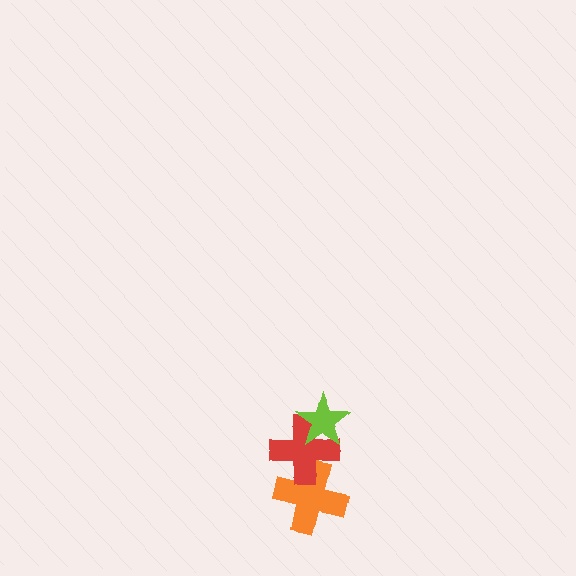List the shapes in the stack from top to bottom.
From top to bottom: the lime star, the red cross, the orange cross.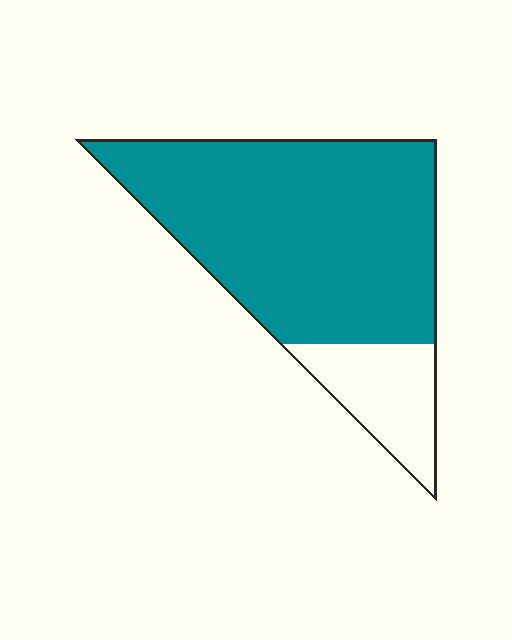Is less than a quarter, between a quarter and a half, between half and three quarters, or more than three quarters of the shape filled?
More than three quarters.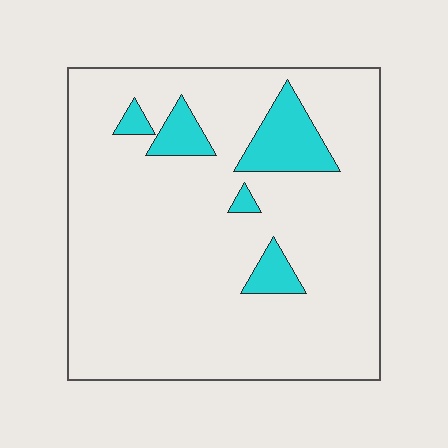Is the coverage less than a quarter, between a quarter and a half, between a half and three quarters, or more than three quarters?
Less than a quarter.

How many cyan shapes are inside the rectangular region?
5.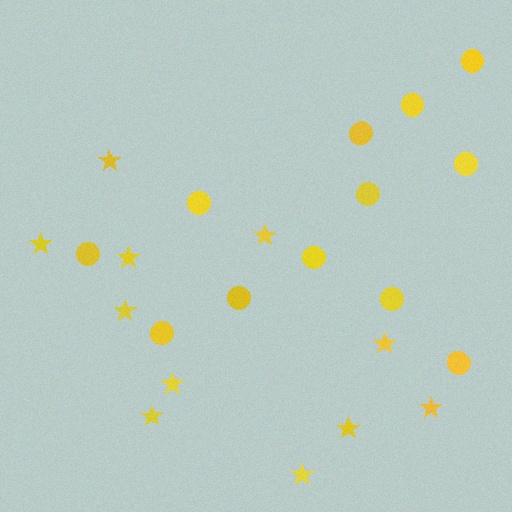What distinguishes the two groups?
There are 2 groups: one group of circles (12) and one group of stars (11).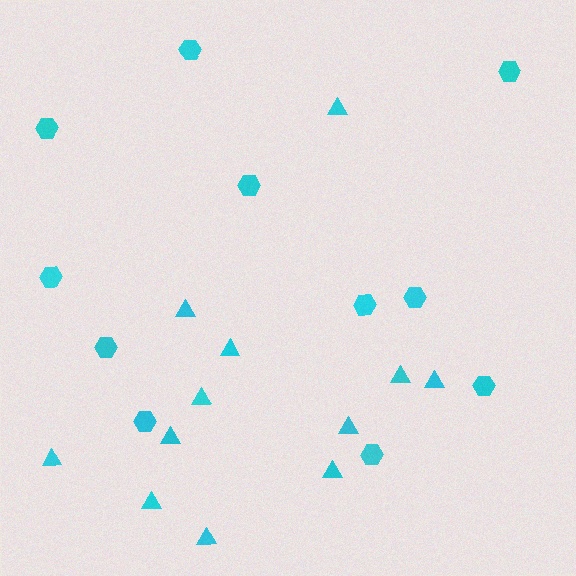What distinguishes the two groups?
There are 2 groups: one group of hexagons (11) and one group of triangles (12).